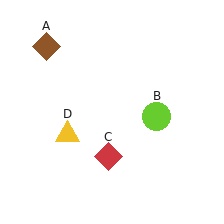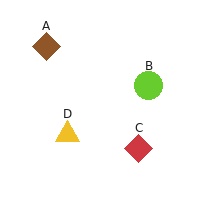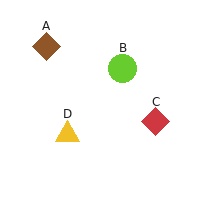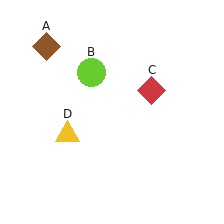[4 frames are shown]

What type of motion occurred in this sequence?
The lime circle (object B), red diamond (object C) rotated counterclockwise around the center of the scene.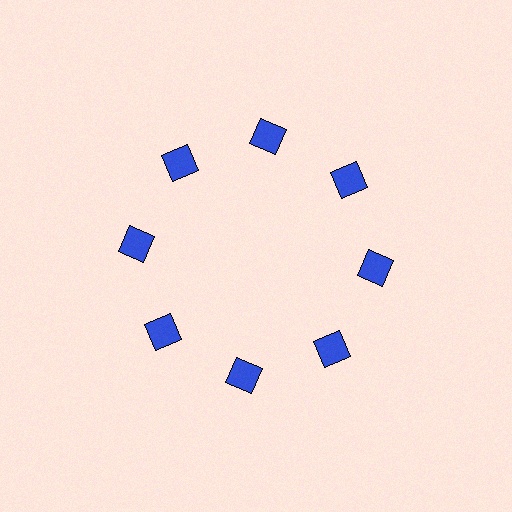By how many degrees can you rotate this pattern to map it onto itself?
The pattern maps onto itself every 45 degrees of rotation.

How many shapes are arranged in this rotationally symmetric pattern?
There are 8 shapes, arranged in 8 groups of 1.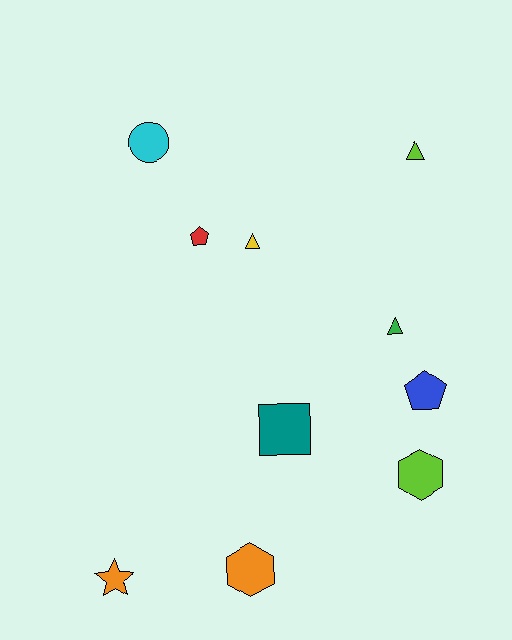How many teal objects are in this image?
There is 1 teal object.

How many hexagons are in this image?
There are 2 hexagons.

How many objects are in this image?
There are 10 objects.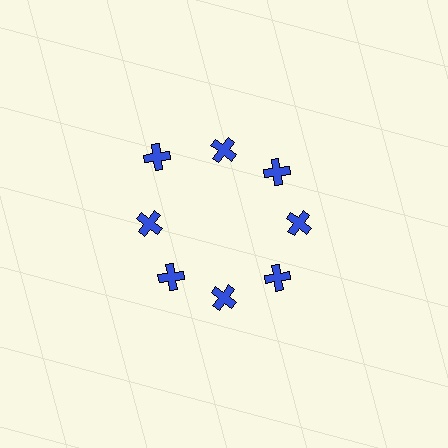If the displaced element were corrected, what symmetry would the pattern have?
It would have 8-fold rotational symmetry — the pattern would map onto itself every 45 degrees.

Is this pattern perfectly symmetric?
No. The 8 blue crosses are arranged in a ring, but one element near the 10 o'clock position is pushed outward from the center, breaking the 8-fold rotational symmetry.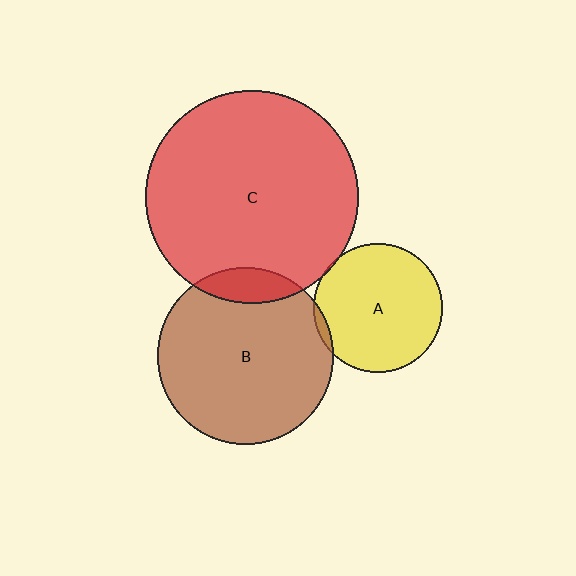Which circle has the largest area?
Circle C (red).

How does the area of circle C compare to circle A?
Approximately 2.7 times.